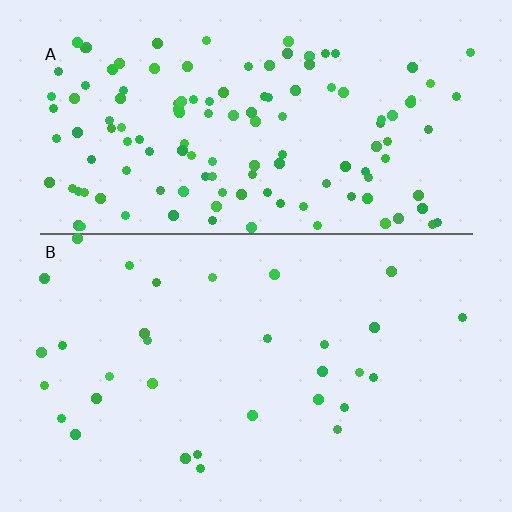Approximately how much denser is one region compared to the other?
Approximately 4.1× — region A over region B.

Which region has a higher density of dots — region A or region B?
A (the top).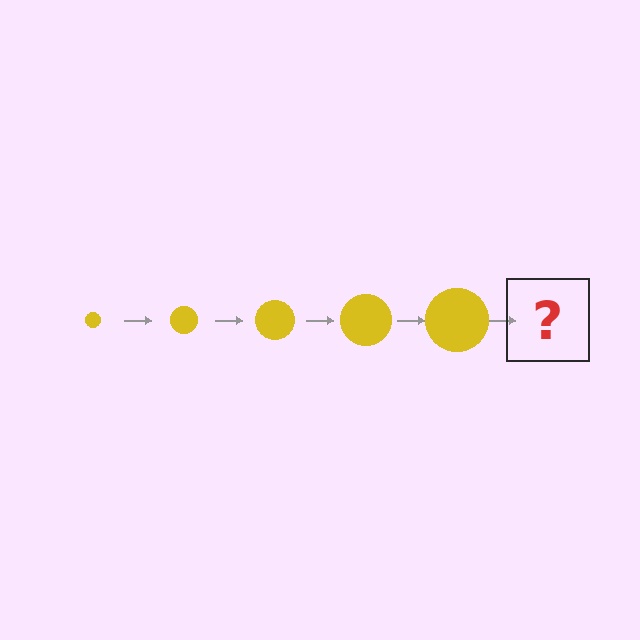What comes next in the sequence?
The next element should be a yellow circle, larger than the previous one.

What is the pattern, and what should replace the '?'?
The pattern is that the circle gets progressively larger each step. The '?' should be a yellow circle, larger than the previous one.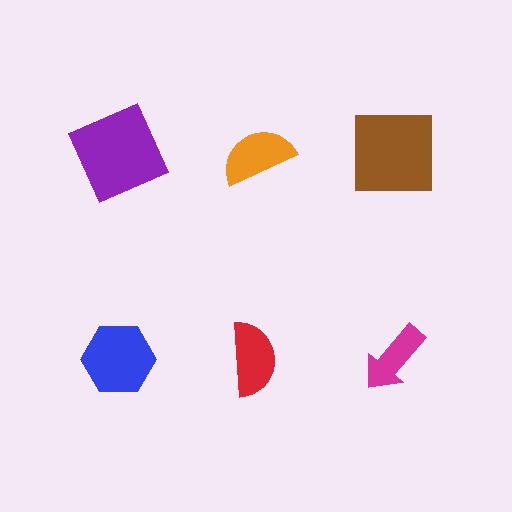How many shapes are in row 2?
3 shapes.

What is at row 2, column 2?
A red semicircle.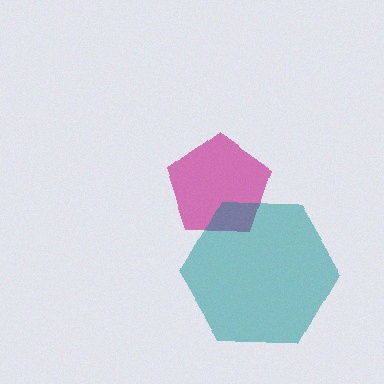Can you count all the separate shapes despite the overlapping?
Yes, there are 2 separate shapes.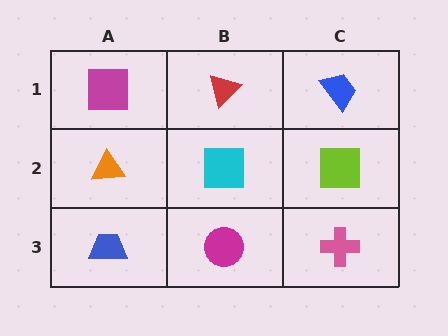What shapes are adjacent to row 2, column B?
A red triangle (row 1, column B), a magenta circle (row 3, column B), an orange triangle (row 2, column A), a lime square (row 2, column C).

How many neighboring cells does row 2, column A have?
3.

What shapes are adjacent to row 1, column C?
A lime square (row 2, column C), a red triangle (row 1, column B).